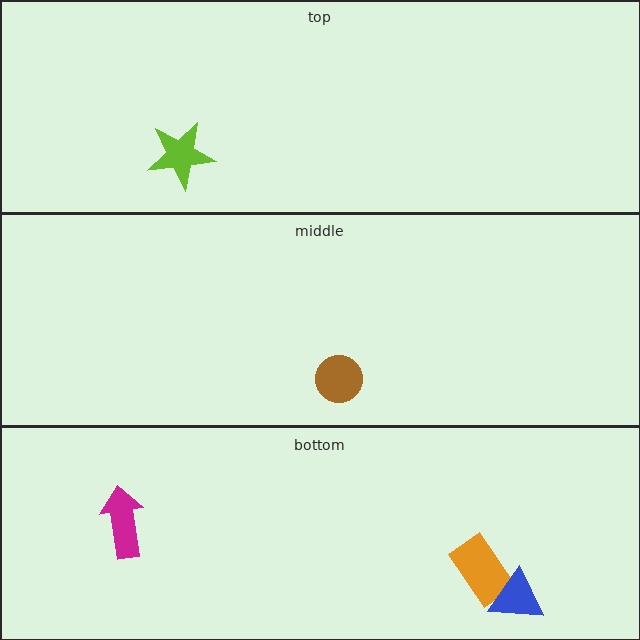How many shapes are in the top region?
1.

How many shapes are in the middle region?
1.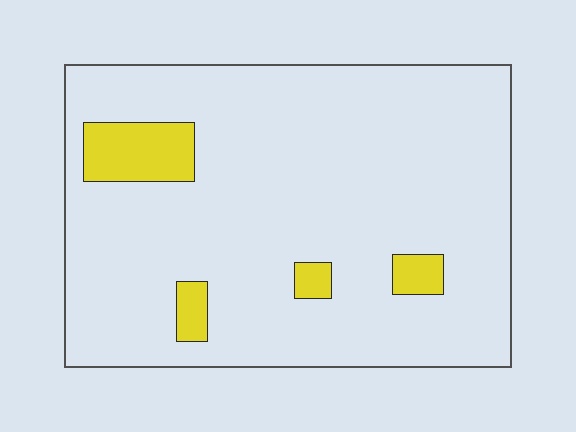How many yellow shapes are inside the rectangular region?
4.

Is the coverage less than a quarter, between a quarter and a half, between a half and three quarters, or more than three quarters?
Less than a quarter.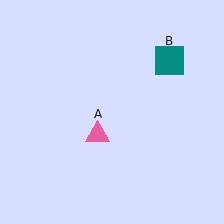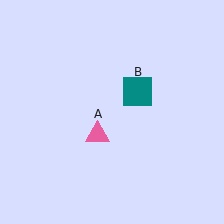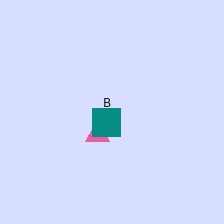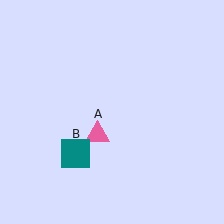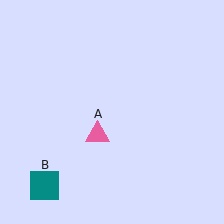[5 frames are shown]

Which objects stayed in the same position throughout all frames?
Pink triangle (object A) remained stationary.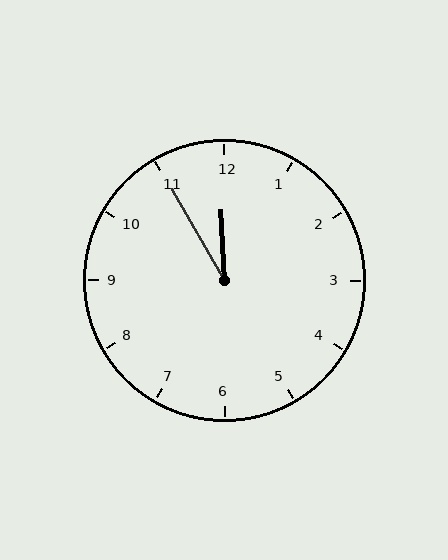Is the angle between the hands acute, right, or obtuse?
It is acute.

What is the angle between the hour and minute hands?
Approximately 28 degrees.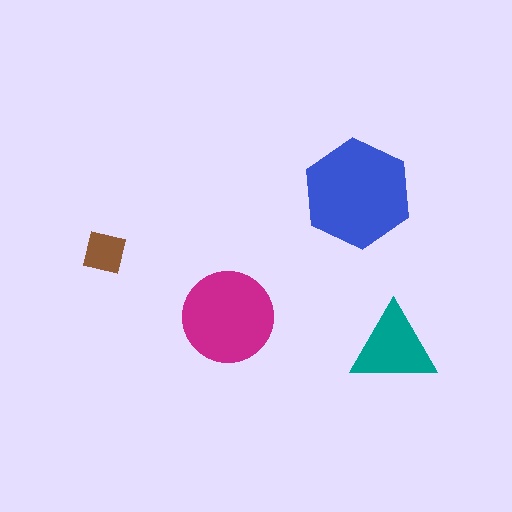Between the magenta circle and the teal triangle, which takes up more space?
The magenta circle.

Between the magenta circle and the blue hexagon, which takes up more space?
The blue hexagon.